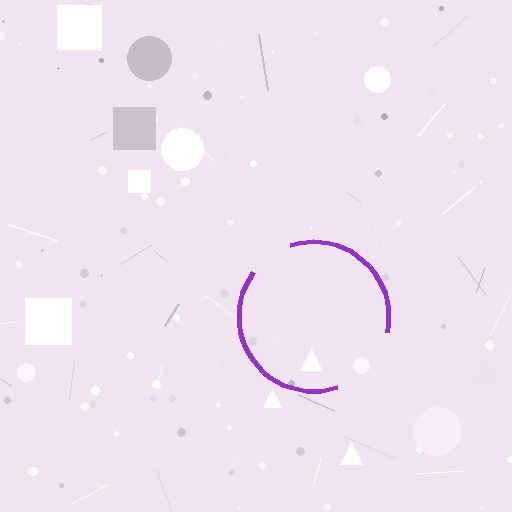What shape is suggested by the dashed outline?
The dashed outline suggests a circle.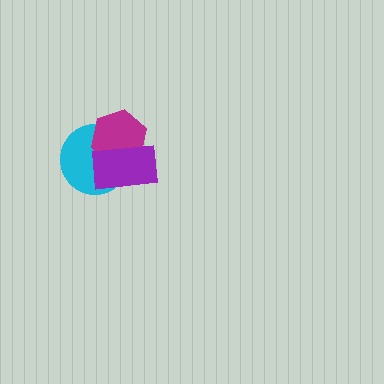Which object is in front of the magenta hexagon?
The purple rectangle is in front of the magenta hexagon.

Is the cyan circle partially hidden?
Yes, it is partially covered by another shape.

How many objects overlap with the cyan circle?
2 objects overlap with the cyan circle.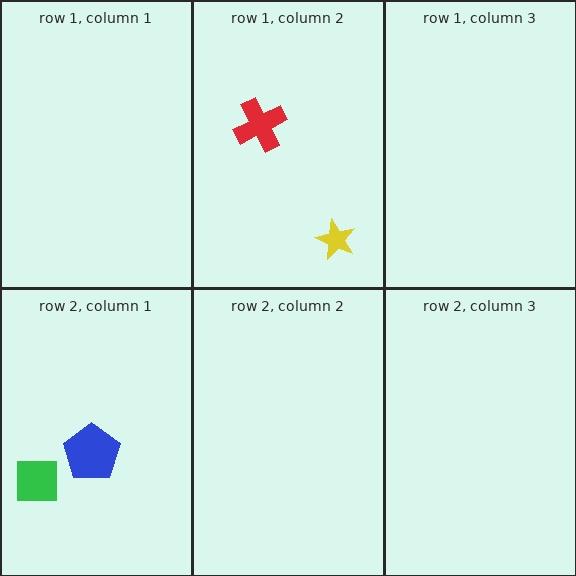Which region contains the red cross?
The row 1, column 2 region.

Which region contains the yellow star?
The row 1, column 2 region.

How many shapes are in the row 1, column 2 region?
2.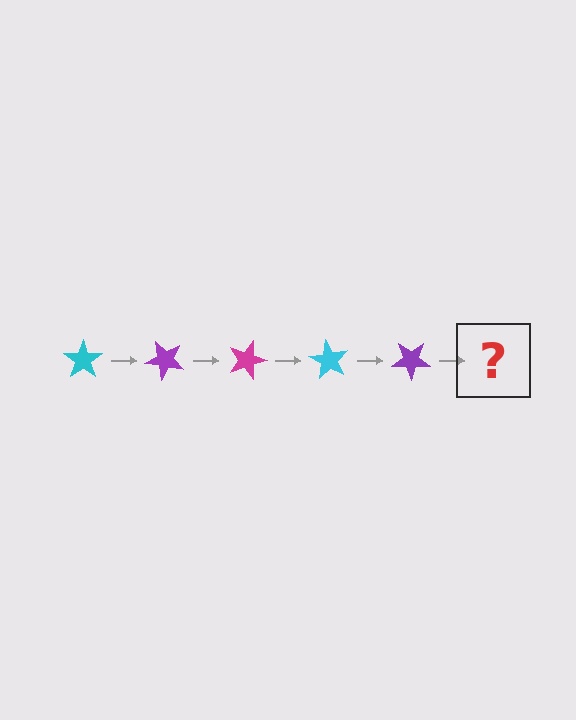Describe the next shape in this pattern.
It should be a magenta star, rotated 225 degrees from the start.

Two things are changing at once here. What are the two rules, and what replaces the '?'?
The two rules are that it rotates 45 degrees each step and the color cycles through cyan, purple, and magenta. The '?' should be a magenta star, rotated 225 degrees from the start.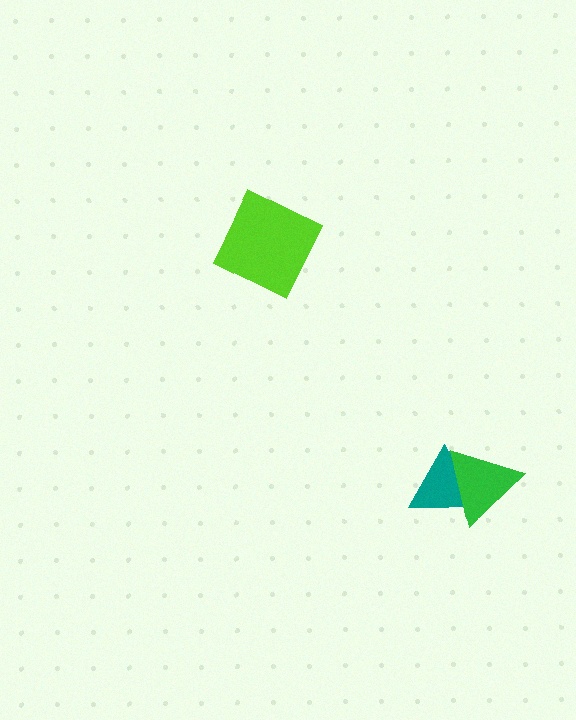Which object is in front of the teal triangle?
The green triangle is in front of the teal triangle.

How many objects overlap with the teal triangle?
1 object overlaps with the teal triangle.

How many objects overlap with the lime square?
0 objects overlap with the lime square.